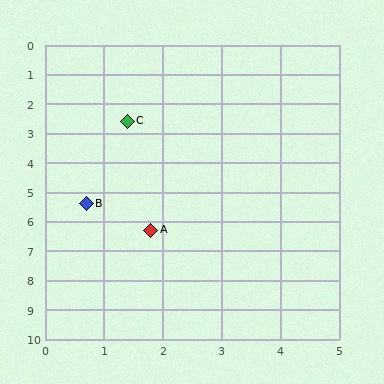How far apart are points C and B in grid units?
Points C and B are about 2.9 grid units apart.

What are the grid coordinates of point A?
Point A is at approximately (1.8, 6.3).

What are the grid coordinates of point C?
Point C is at approximately (1.4, 2.6).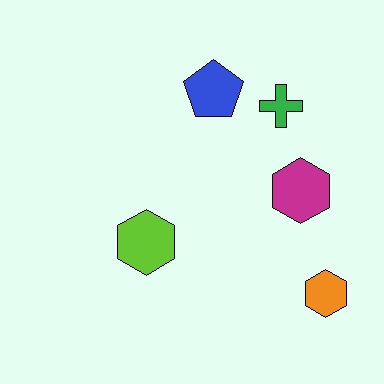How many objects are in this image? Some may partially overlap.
There are 5 objects.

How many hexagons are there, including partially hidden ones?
There are 3 hexagons.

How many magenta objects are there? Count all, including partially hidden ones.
There is 1 magenta object.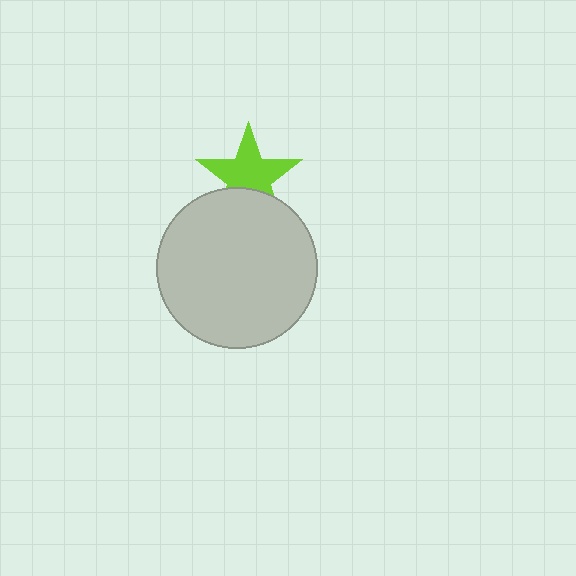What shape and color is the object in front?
The object in front is a light gray circle.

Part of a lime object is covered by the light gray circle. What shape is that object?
It is a star.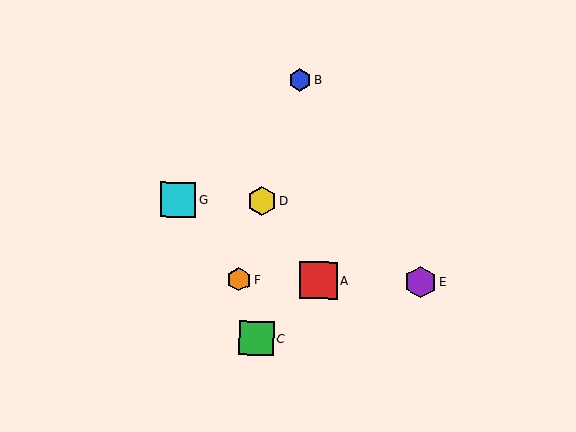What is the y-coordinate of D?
Object D is at y≈201.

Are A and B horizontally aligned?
No, A is at y≈281 and B is at y≈80.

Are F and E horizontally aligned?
Yes, both are at y≈280.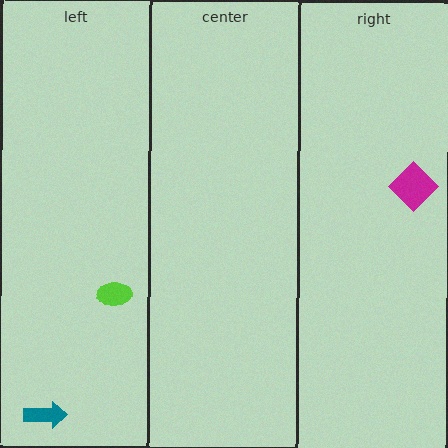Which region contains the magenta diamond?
The right region.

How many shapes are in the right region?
1.